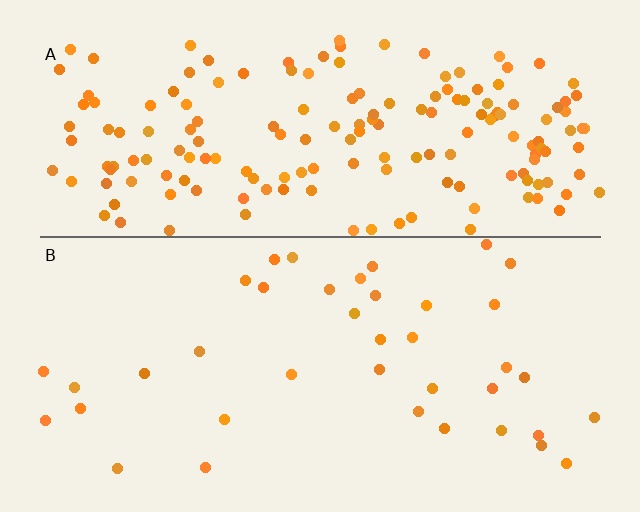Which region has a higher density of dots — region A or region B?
A (the top).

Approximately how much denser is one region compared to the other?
Approximately 4.5× — region A over region B.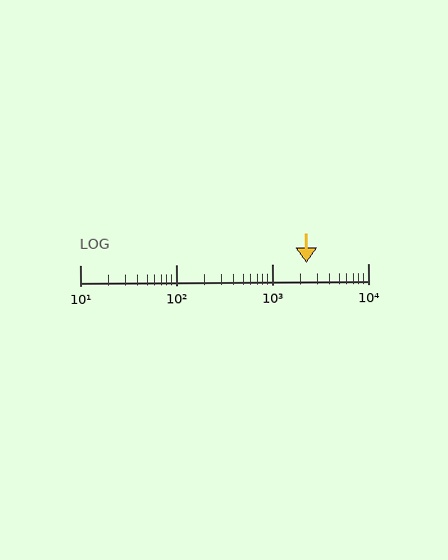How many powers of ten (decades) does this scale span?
The scale spans 3 decades, from 10 to 10000.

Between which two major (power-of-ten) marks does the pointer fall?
The pointer is between 1000 and 10000.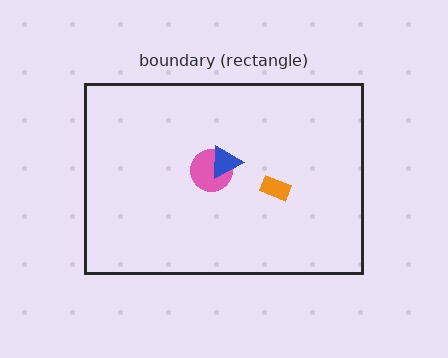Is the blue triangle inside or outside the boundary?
Inside.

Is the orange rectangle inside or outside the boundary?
Inside.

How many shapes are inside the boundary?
3 inside, 0 outside.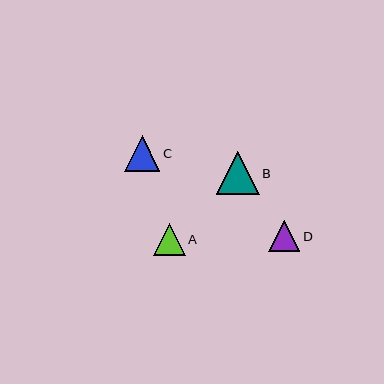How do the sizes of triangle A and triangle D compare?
Triangle A and triangle D are approximately the same size.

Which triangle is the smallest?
Triangle D is the smallest with a size of approximately 31 pixels.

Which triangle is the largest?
Triangle B is the largest with a size of approximately 43 pixels.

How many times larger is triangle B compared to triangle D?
Triangle B is approximately 1.4 times the size of triangle D.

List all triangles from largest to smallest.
From largest to smallest: B, C, A, D.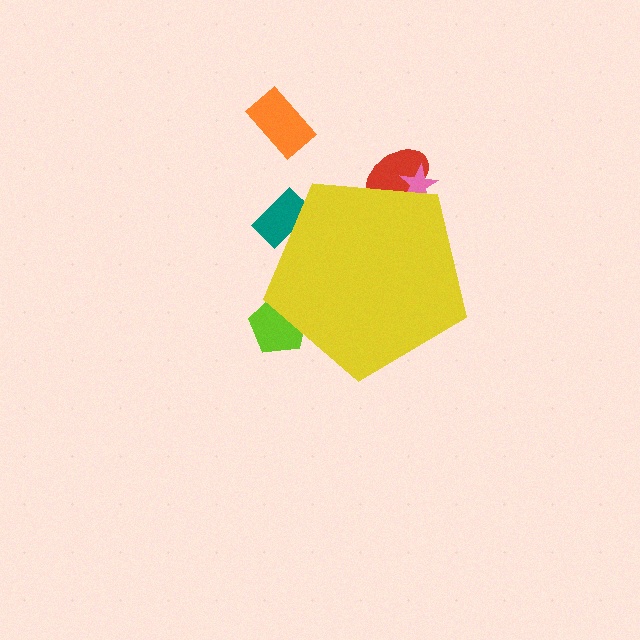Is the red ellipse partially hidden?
Yes, the red ellipse is partially hidden behind the yellow pentagon.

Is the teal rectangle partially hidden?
Yes, the teal rectangle is partially hidden behind the yellow pentagon.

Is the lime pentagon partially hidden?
Yes, the lime pentagon is partially hidden behind the yellow pentagon.